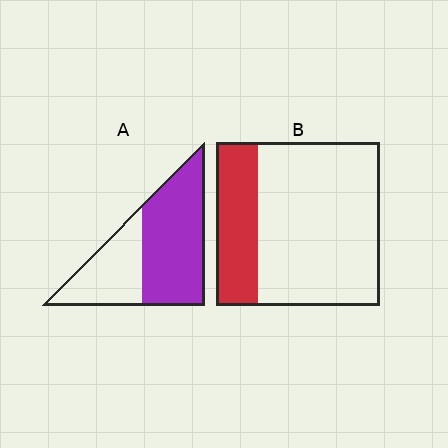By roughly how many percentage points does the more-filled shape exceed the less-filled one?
By roughly 35 percentage points (A over B).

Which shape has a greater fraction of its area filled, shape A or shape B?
Shape A.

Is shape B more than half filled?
No.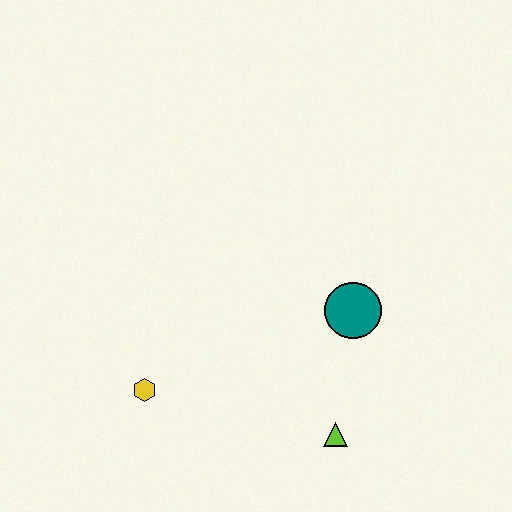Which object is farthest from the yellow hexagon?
The teal circle is farthest from the yellow hexagon.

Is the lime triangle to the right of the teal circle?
No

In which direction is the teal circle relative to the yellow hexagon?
The teal circle is to the right of the yellow hexagon.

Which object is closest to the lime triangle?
The teal circle is closest to the lime triangle.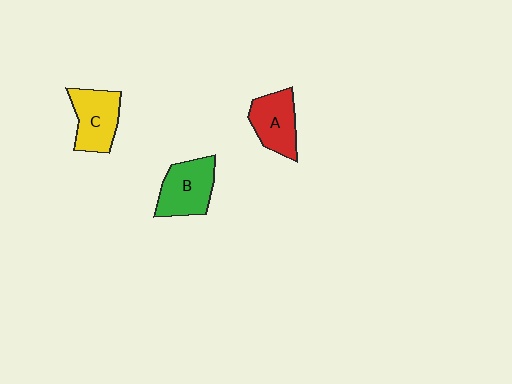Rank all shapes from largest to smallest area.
From largest to smallest: B (green), C (yellow), A (red).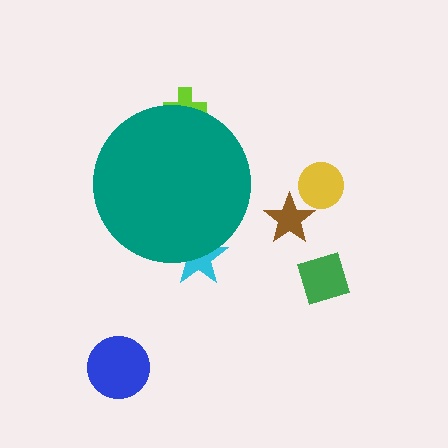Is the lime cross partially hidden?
Yes, the lime cross is partially hidden behind the teal circle.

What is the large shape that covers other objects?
A teal circle.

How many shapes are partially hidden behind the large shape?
2 shapes are partially hidden.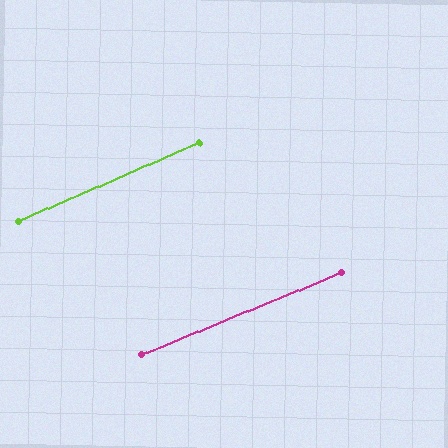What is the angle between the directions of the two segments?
Approximately 1 degree.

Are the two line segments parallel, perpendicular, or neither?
Parallel — their directions differ by only 0.7°.